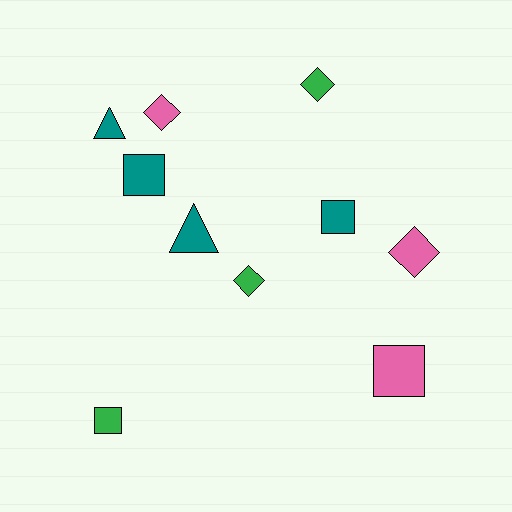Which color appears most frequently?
Teal, with 4 objects.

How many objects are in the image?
There are 10 objects.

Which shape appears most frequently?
Diamond, with 4 objects.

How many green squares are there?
There is 1 green square.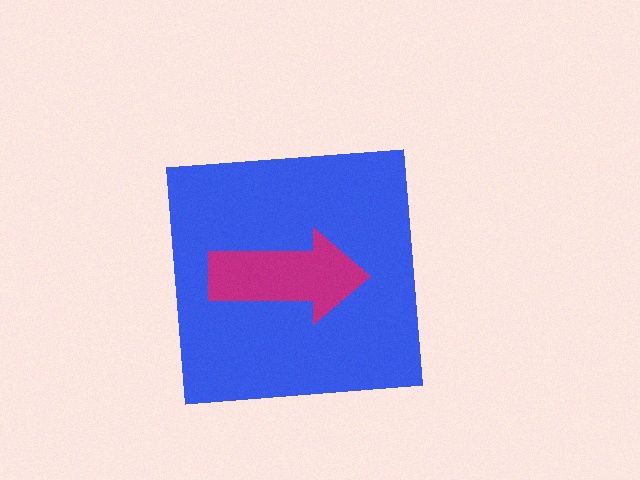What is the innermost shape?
The magenta arrow.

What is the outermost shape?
The blue square.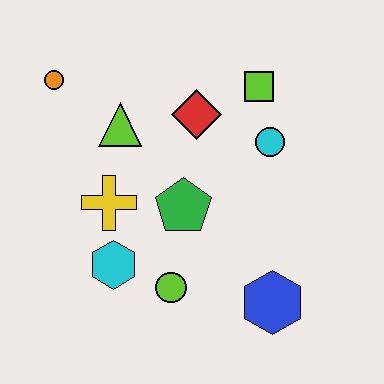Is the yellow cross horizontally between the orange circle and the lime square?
Yes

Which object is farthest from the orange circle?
The blue hexagon is farthest from the orange circle.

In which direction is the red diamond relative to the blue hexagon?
The red diamond is above the blue hexagon.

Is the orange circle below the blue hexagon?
No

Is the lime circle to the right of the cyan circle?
No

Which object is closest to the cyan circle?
The lime square is closest to the cyan circle.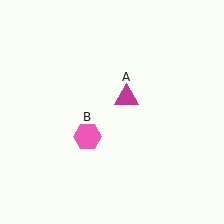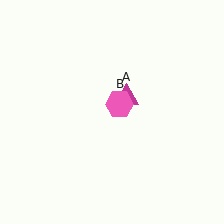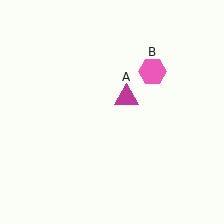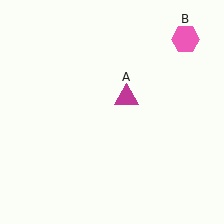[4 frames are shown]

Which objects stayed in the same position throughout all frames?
Magenta triangle (object A) remained stationary.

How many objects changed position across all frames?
1 object changed position: pink hexagon (object B).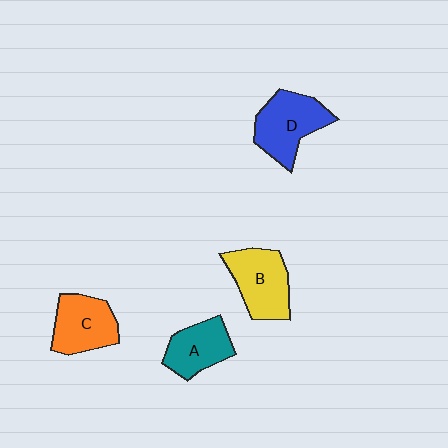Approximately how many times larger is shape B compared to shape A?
Approximately 1.3 times.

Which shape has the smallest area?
Shape A (teal).